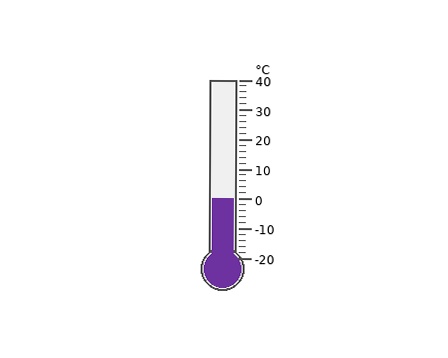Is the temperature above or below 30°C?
The temperature is below 30°C.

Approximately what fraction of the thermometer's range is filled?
The thermometer is filled to approximately 35% of its range.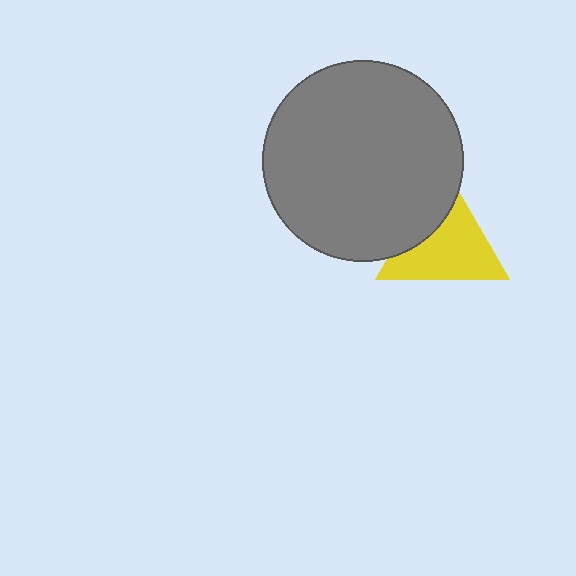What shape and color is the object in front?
The object in front is a gray circle.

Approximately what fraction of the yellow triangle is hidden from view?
Roughly 31% of the yellow triangle is hidden behind the gray circle.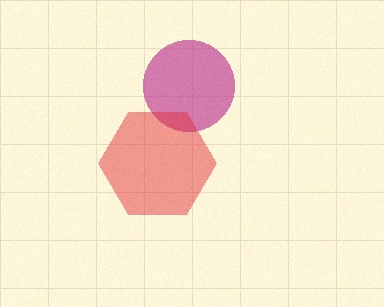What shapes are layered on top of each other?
The layered shapes are: a magenta circle, a red hexagon.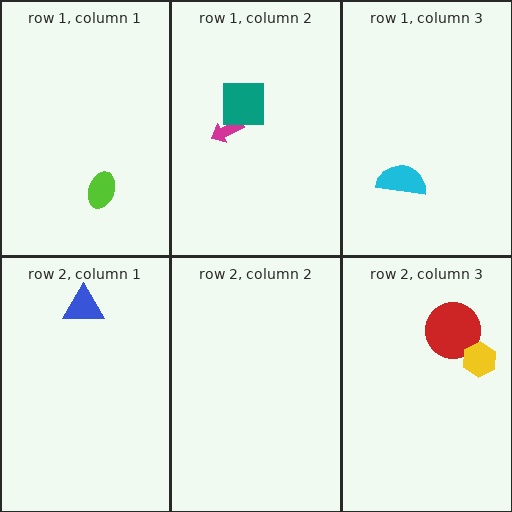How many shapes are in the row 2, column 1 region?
1.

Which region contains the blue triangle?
The row 2, column 1 region.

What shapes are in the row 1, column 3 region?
The cyan semicircle.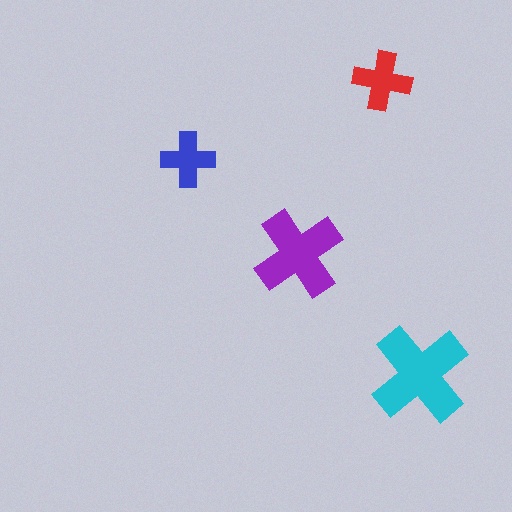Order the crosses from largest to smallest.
the cyan one, the purple one, the red one, the blue one.